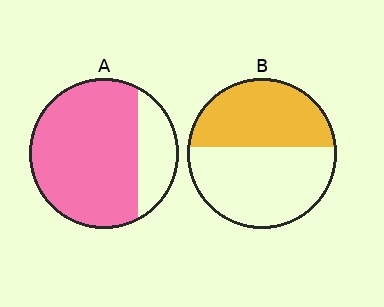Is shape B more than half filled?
No.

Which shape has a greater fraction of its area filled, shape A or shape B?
Shape A.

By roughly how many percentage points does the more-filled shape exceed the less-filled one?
By roughly 35 percentage points (A over B).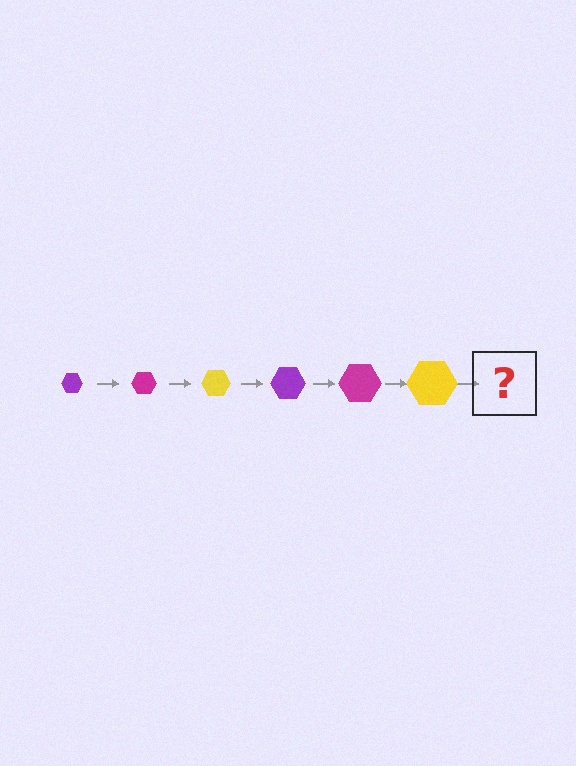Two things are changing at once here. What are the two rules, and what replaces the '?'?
The two rules are that the hexagon grows larger each step and the color cycles through purple, magenta, and yellow. The '?' should be a purple hexagon, larger than the previous one.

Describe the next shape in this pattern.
It should be a purple hexagon, larger than the previous one.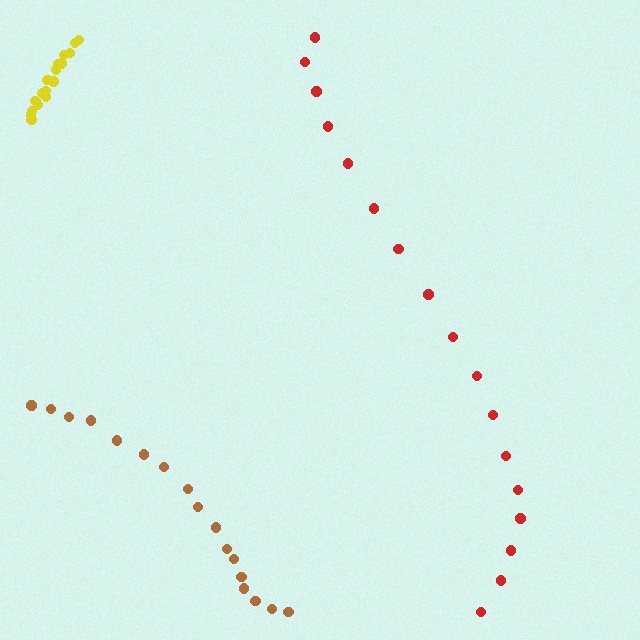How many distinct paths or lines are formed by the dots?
There are 3 distinct paths.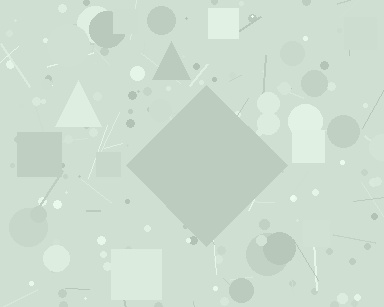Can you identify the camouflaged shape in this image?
The camouflaged shape is a diamond.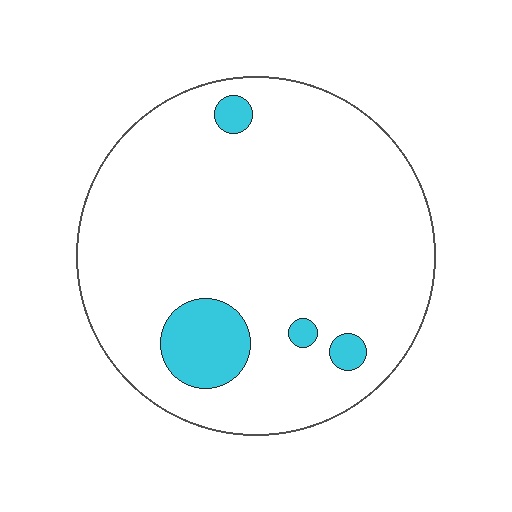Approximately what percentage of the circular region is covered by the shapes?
Approximately 10%.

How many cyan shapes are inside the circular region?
4.